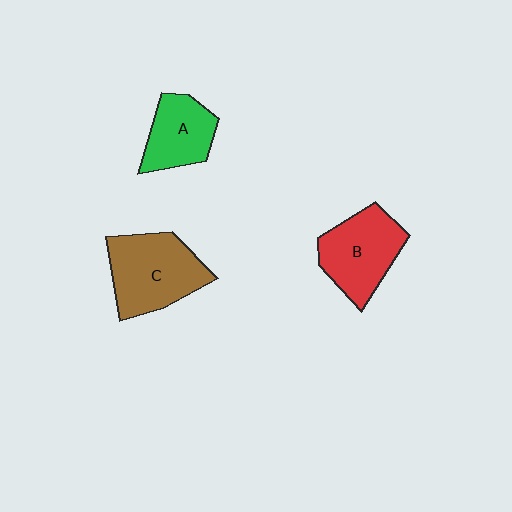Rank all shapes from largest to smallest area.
From largest to smallest: C (brown), B (red), A (green).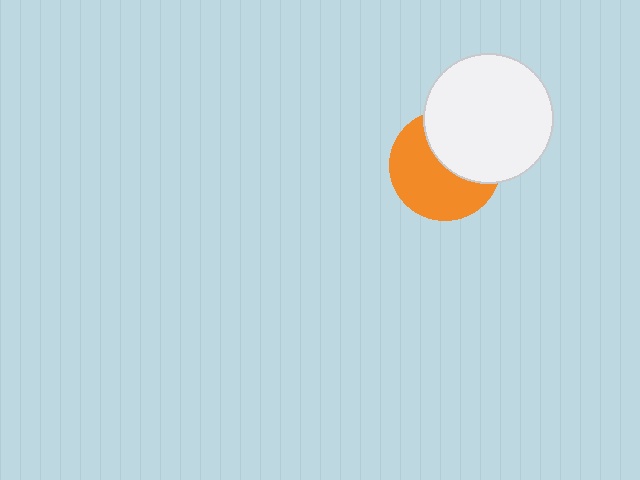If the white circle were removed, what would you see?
You would see the complete orange circle.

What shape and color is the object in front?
The object in front is a white circle.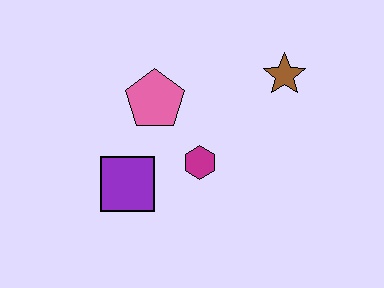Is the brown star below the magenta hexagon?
No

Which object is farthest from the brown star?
The purple square is farthest from the brown star.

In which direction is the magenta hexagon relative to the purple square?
The magenta hexagon is to the right of the purple square.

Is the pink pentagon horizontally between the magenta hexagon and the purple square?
Yes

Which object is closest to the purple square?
The magenta hexagon is closest to the purple square.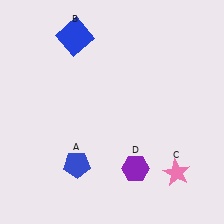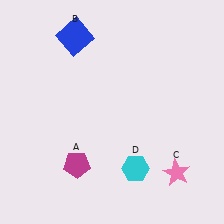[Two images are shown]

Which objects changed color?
A changed from blue to magenta. D changed from purple to cyan.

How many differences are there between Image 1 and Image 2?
There are 2 differences between the two images.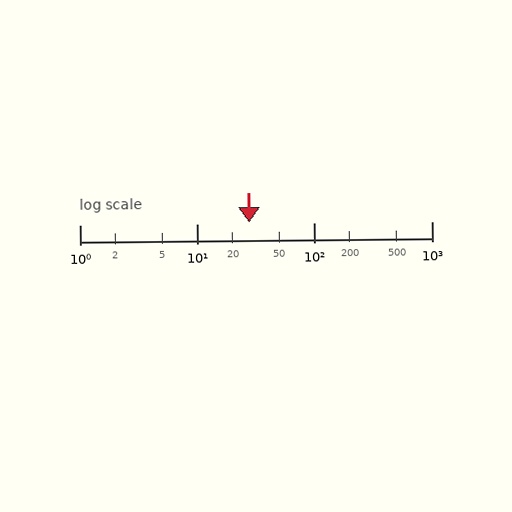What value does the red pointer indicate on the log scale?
The pointer indicates approximately 28.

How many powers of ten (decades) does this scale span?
The scale spans 3 decades, from 1 to 1000.